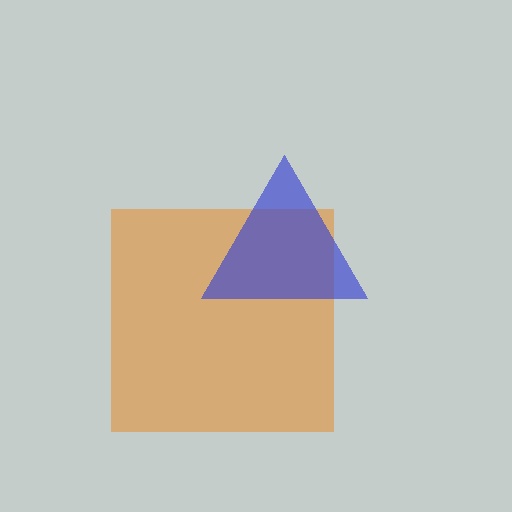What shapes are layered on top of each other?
The layered shapes are: an orange square, a blue triangle.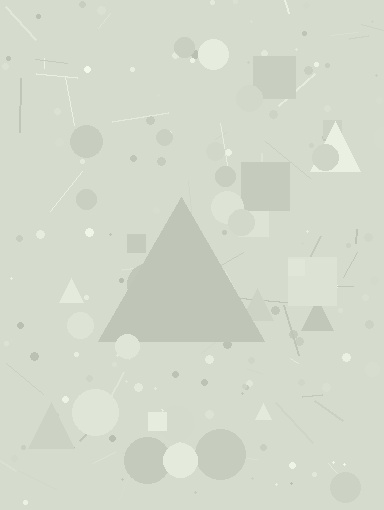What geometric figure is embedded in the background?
A triangle is embedded in the background.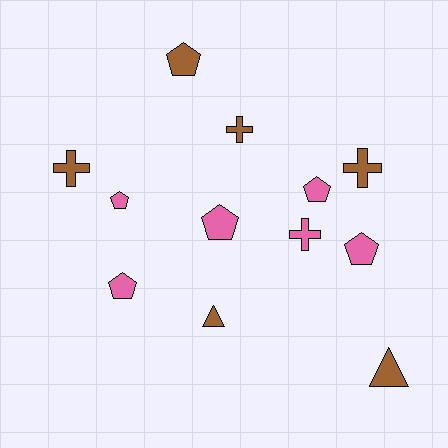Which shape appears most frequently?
Pentagon, with 6 objects.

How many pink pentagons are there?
There are 5 pink pentagons.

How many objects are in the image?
There are 12 objects.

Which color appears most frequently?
Pink, with 6 objects.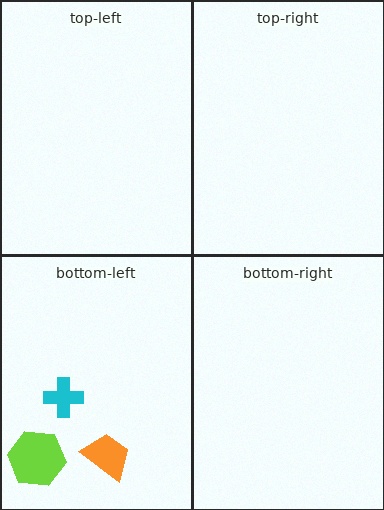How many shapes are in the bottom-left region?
3.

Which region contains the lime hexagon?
The bottom-left region.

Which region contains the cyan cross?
The bottom-left region.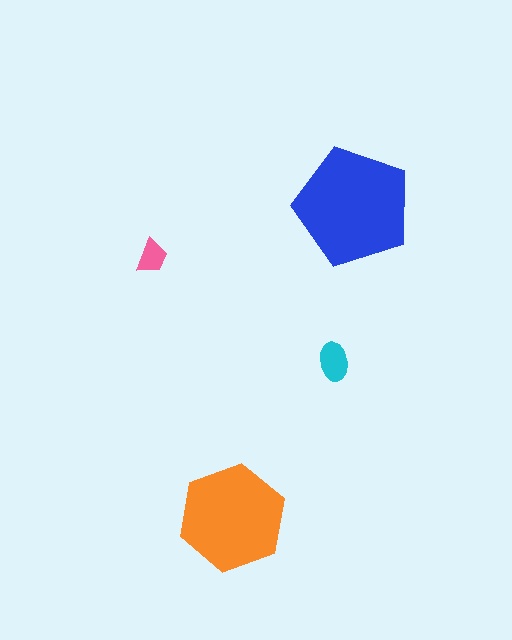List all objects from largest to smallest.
The blue pentagon, the orange hexagon, the cyan ellipse, the pink trapezoid.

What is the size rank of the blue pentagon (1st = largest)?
1st.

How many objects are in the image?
There are 4 objects in the image.